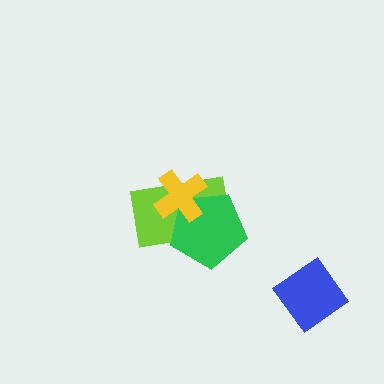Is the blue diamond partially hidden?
No, no other shape covers it.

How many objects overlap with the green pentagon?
2 objects overlap with the green pentagon.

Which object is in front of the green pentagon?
The yellow cross is in front of the green pentagon.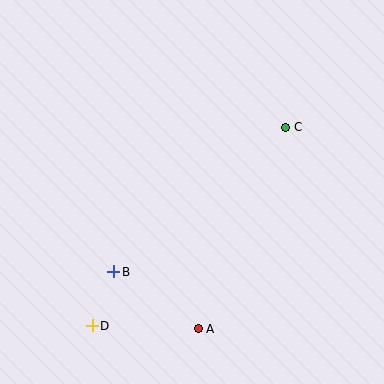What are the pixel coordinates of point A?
Point A is at (198, 329).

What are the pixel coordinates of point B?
Point B is at (114, 272).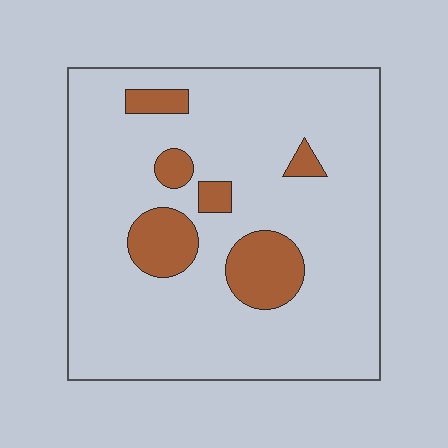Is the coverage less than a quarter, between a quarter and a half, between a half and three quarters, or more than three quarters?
Less than a quarter.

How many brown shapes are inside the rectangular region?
6.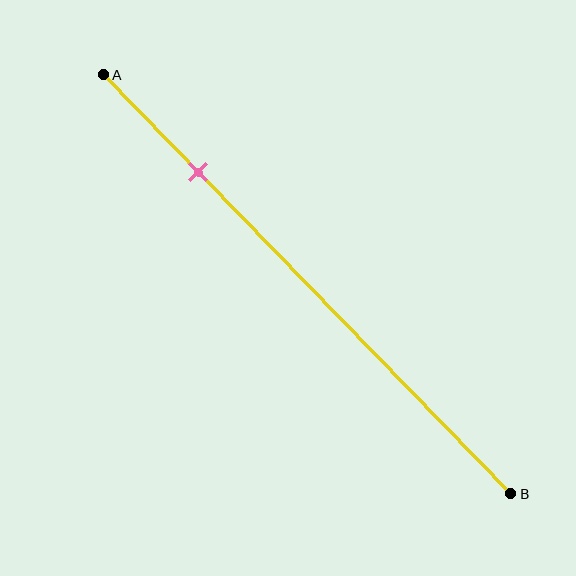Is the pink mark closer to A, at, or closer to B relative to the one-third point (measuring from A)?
The pink mark is closer to point A than the one-third point of segment AB.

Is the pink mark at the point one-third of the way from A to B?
No, the mark is at about 25% from A, not at the 33% one-third point.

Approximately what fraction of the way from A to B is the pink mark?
The pink mark is approximately 25% of the way from A to B.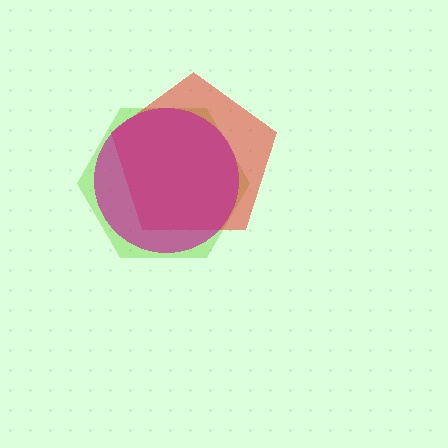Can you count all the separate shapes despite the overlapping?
Yes, there are 3 separate shapes.